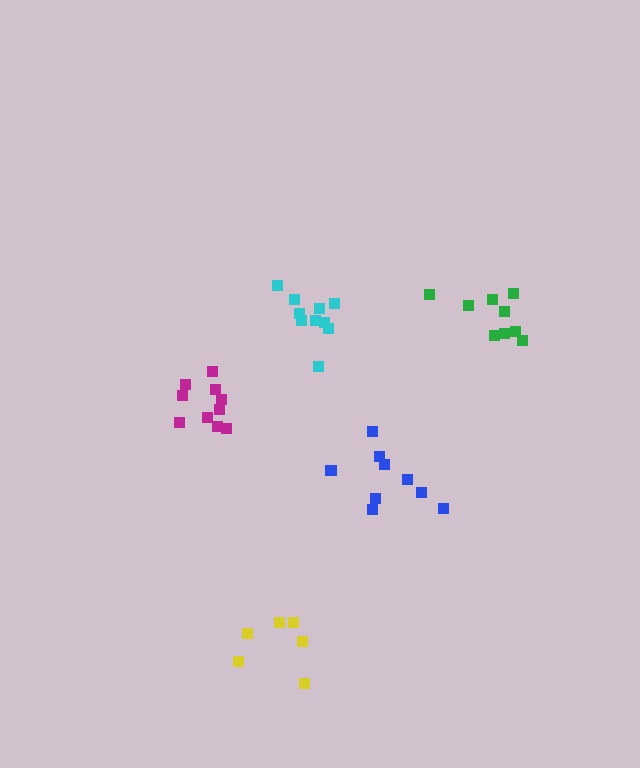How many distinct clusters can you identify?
There are 5 distinct clusters.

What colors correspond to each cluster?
The clusters are colored: magenta, green, yellow, blue, cyan.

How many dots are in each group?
Group 1: 10 dots, Group 2: 9 dots, Group 3: 6 dots, Group 4: 9 dots, Group 5: 10 dots (44 total).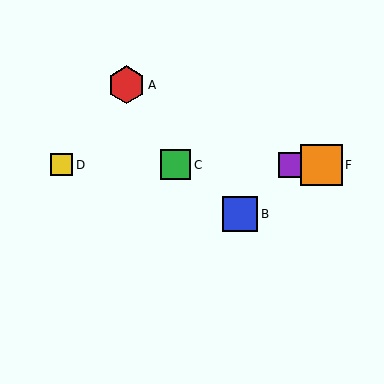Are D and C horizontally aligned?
Yes, both are at y≈165.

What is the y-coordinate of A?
Object A is at y≈85.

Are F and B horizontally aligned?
No, F is at y≈165 and B is at y≈214.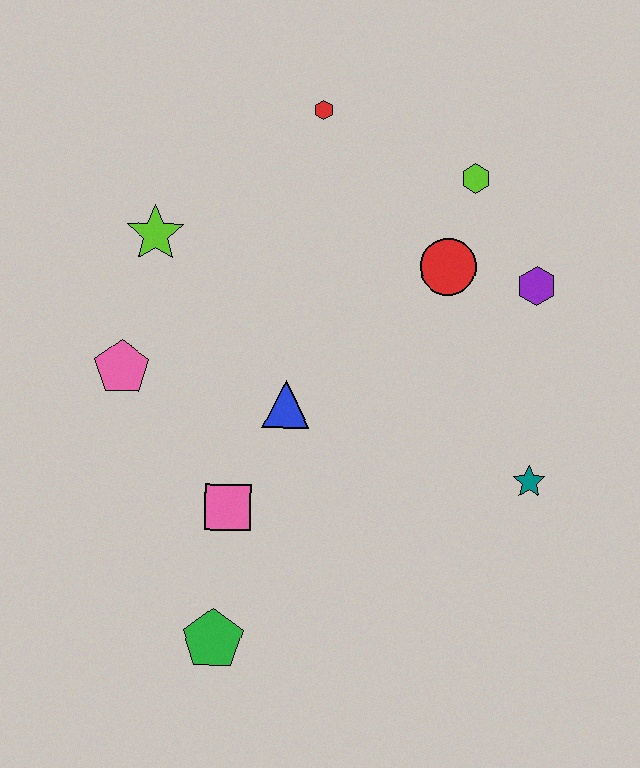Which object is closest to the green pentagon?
The pink square is closest to the green pentagon.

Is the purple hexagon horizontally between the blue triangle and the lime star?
No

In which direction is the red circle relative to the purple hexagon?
The red circle is to the left of the purple hexagon.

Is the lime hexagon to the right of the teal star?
No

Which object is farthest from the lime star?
The teal star is farthest from the lime star.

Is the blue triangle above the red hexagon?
No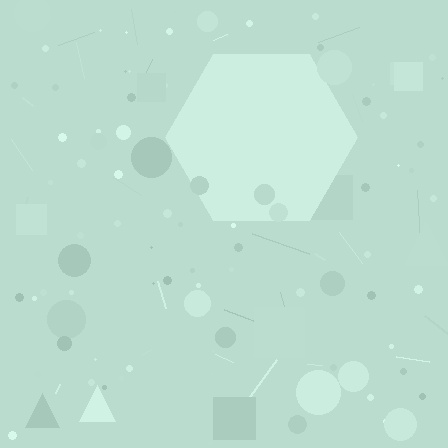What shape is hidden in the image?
A hexagon is hidden in the image.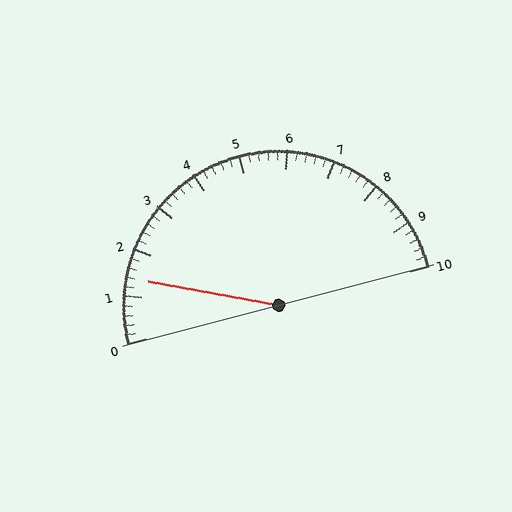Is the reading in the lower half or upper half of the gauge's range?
The reading is in the lower half of the range (0 to 10).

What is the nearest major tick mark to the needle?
The nearest major tick mark is 1.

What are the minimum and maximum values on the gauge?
The gauge ranges from 0 to 10.